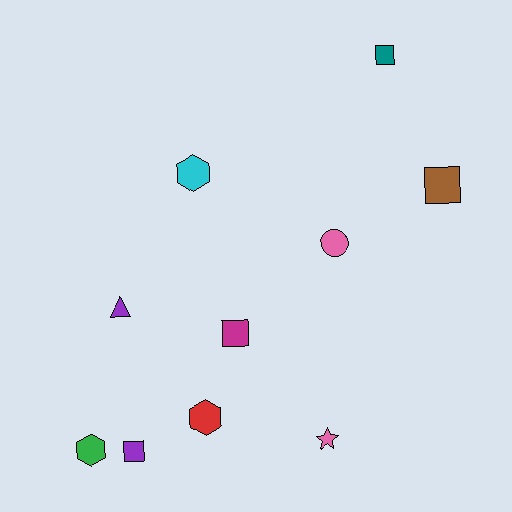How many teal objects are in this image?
There is 1 teal object.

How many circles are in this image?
There is 1 circle.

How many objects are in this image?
There are 10 objects.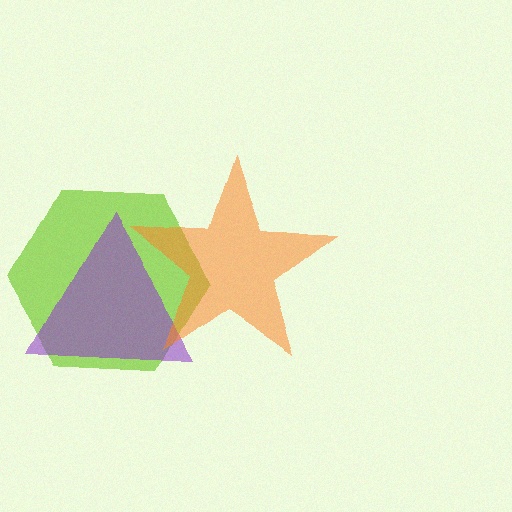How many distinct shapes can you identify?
There are 3 distinct shapes: a lime hexagon, a purple triangle, an orange star.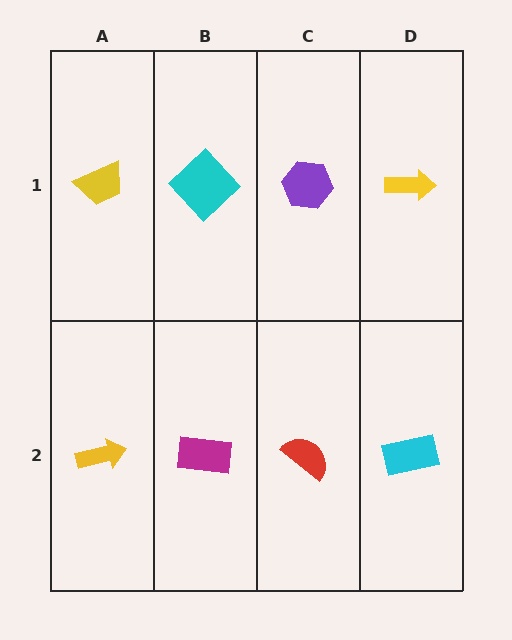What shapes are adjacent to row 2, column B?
A cyan diamond (row 1, column B), a yellow arrow (row 2, column A), a red semicircle (row 2, column C).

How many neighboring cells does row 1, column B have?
3.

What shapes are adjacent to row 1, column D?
A cyan rectangle (row 2, column D), a purple hexagon (row 1, column C).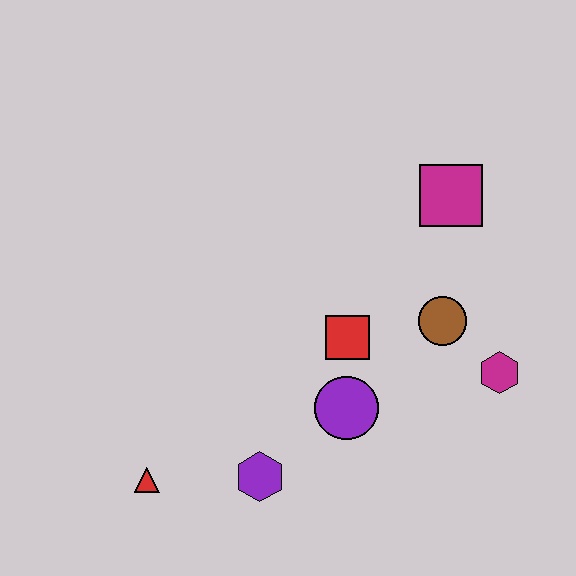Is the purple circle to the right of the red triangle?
Yes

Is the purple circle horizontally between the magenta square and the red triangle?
Yes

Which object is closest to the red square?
The purple circle is closest to the red square.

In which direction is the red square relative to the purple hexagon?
The red square is above the purple hexagon.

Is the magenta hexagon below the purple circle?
No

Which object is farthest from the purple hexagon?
The magenta square is farthest from the purple hexagon.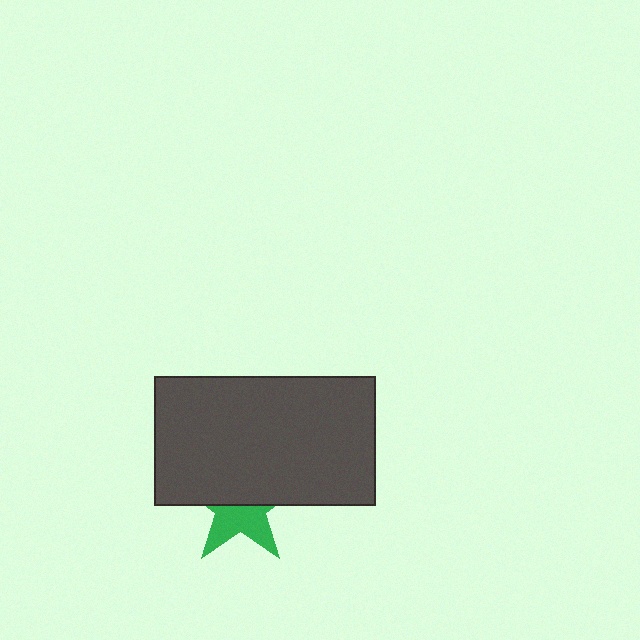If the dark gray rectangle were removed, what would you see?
You would see the complete green star.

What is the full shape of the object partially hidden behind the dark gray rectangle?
The partially hidden object is a green star.